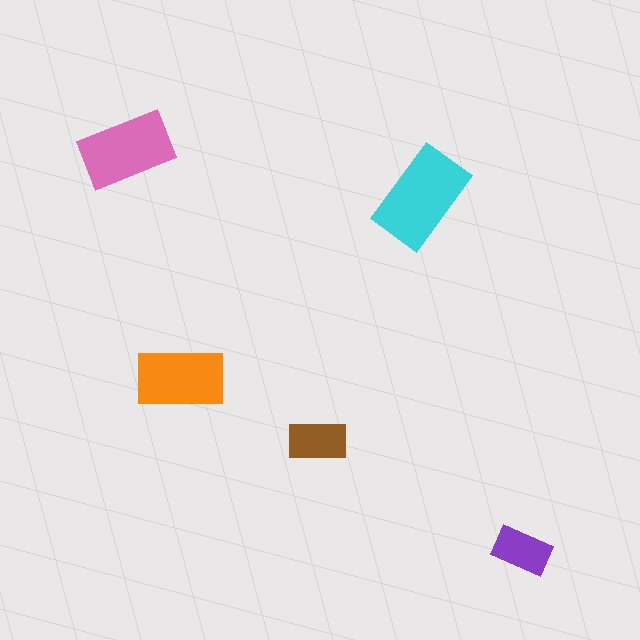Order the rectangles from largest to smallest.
the cyan one, the pink one, the orange one, the brown one, the purple one.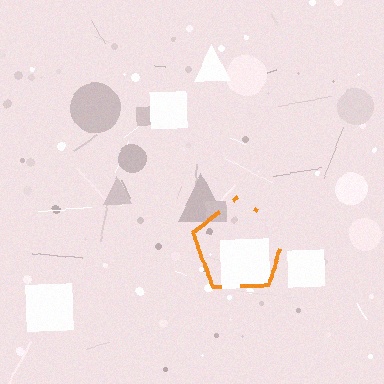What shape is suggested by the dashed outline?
The dashed outline suggests a pentagon.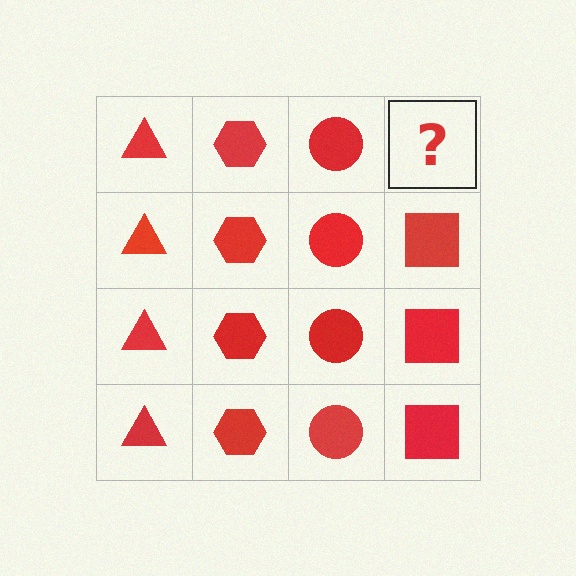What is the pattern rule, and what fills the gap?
The rule is that each column has a consistent shape. The gap should be filled with a red square.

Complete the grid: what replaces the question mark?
The question mark should be replaced with a red square.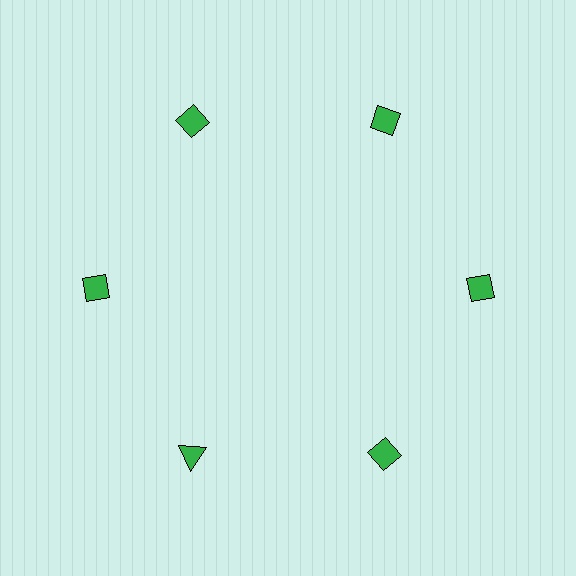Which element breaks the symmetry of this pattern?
The green triangle at roughly the 7 o'clock position breaks the symmetry. All other shapes are green diamonds.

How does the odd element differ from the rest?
It has a different shape: triangle instead of diamond.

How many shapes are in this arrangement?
There are 6 shapes arranged in a ring pattern.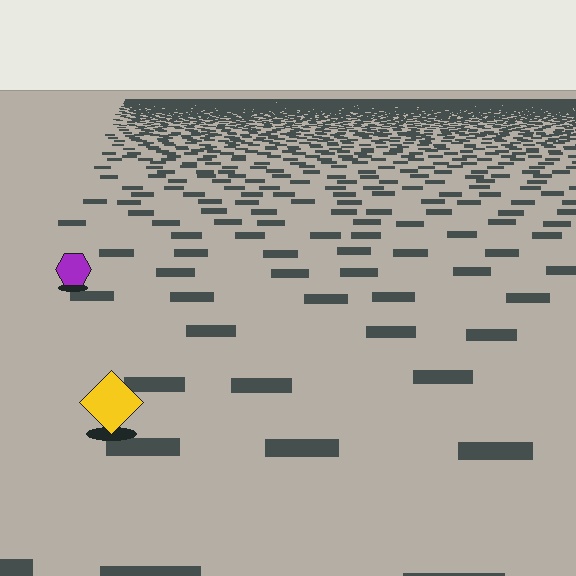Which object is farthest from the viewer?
The purple hexagon is farthest from the viewer. It appears smaller and the ground texture around it is denser.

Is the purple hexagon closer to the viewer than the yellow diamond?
No. The yellow diamond is closer — you can tell from the texture gradient: the ground texture is coarser near it.